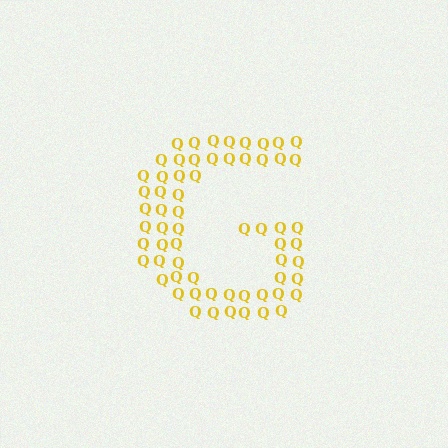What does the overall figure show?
The overall figure shows the letter G.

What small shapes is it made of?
It is made of small letter Q's.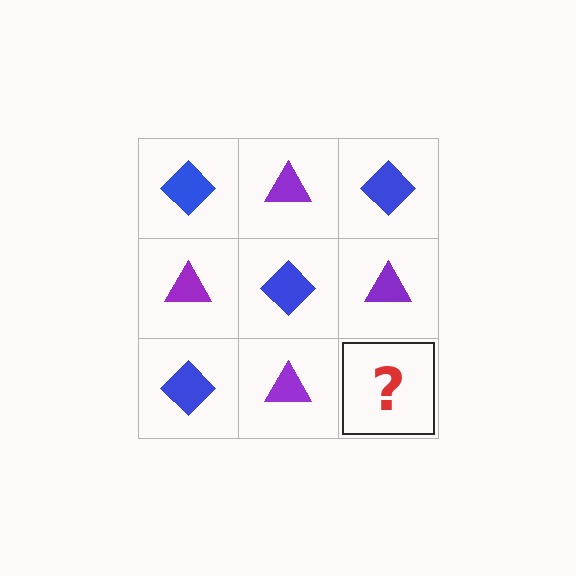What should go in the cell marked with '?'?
The missing cell should contain a blue diamond.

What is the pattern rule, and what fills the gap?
The rule is that it alternates blue diamond and purple triangle in a checkerboard pattern. The gap should be filled with a blue diamond.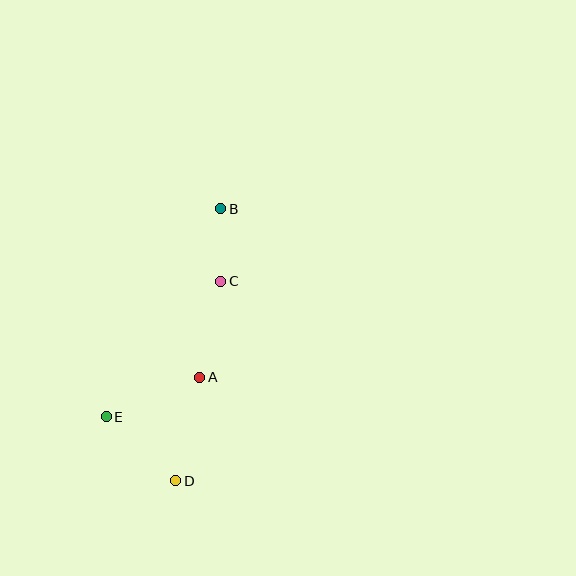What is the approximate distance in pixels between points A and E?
The distance between A and E is approximately 102 pixels.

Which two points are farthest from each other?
Points B and D are farthest from each other.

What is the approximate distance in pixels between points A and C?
The distance between A and C is approximately 98 pixels.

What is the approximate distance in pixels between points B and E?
The distance between B and E is approximately 238 pixels.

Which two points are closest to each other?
Points B and C are closest to each other.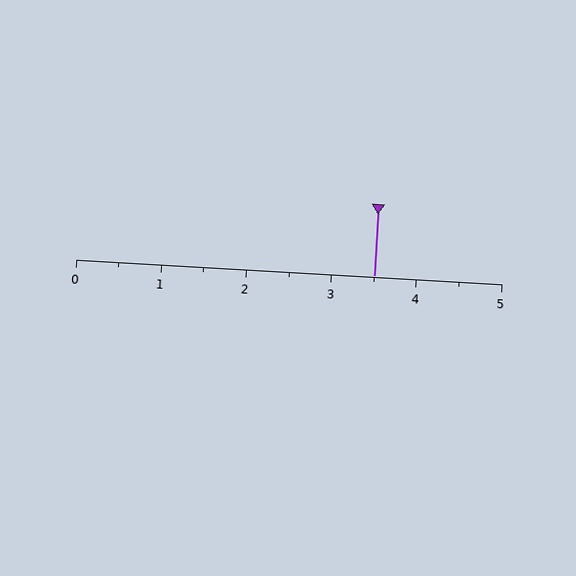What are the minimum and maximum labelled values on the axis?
The axis runs from 0 to 5.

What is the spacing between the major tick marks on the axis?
The major ticks are spaced 1 apart.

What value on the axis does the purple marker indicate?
The marker indicates approximately 3.5.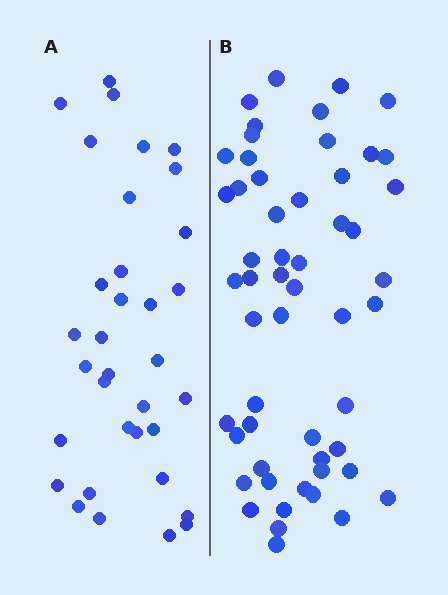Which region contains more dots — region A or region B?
Region B (the right region) has more dots.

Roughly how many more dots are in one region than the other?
Region B has approximately 20 more dots than region A.